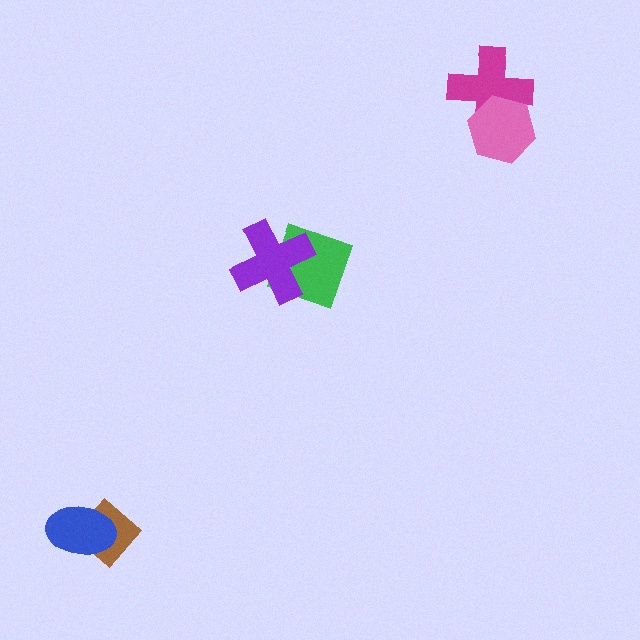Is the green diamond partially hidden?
Yes, it is partially covered by another shape.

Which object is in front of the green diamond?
The purple cross is in front of the green diamond.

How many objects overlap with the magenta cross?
1 object overlaps with the magenta cross.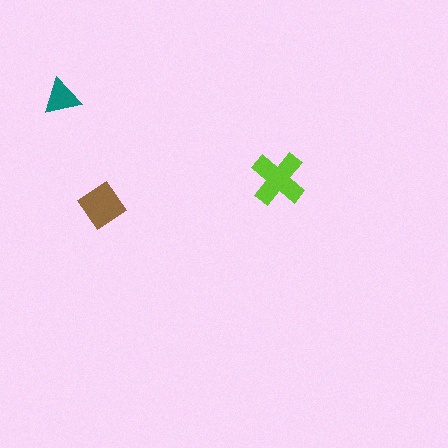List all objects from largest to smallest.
The lime cross, the brown diamond, the teal triangle.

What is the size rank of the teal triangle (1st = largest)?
3rd.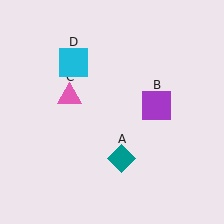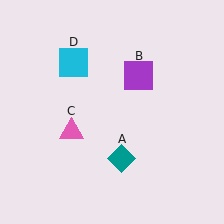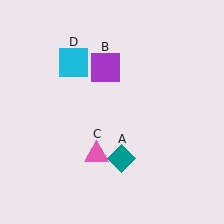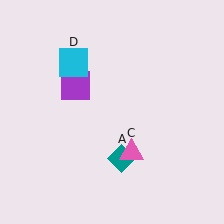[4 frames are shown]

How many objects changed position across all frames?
2 objects changed position: purple square (object B), pink triangle (object C).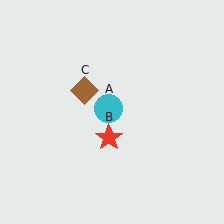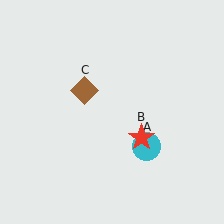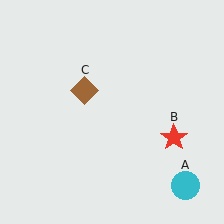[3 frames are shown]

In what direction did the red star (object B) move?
The red star (object B) moved right.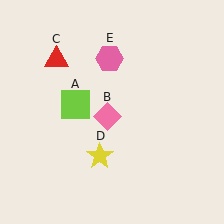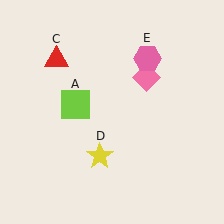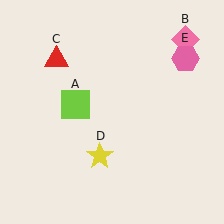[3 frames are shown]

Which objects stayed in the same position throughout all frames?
Lime square (object A) and red triangle (object C) and yellow star (object D) remained stationary.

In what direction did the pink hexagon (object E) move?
The pink hexagon (object E) moved right.